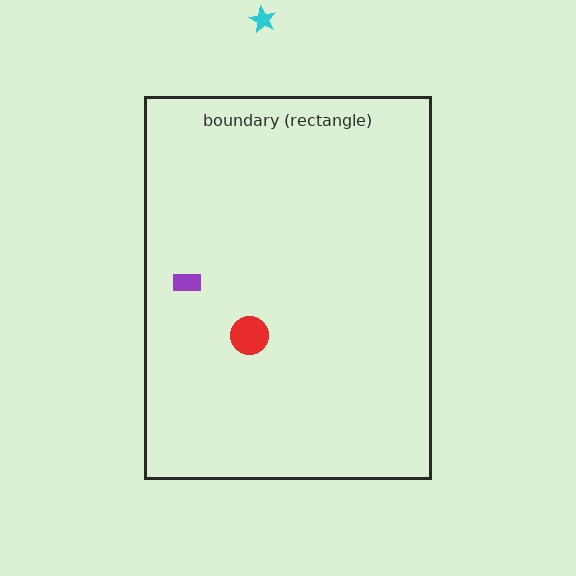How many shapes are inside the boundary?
2 inside, 1 outside.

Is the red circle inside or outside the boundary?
Inside.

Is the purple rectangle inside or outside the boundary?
Inside.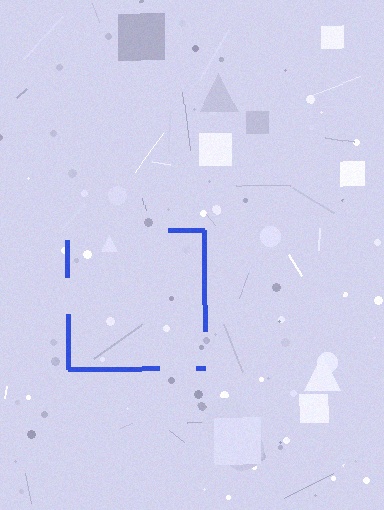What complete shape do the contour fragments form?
The contour fragments form a square.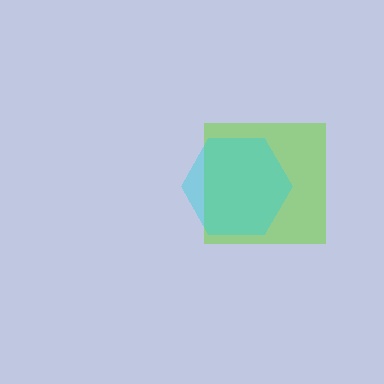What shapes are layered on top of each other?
The layered shapes are: a lime square, a cyan hexagon.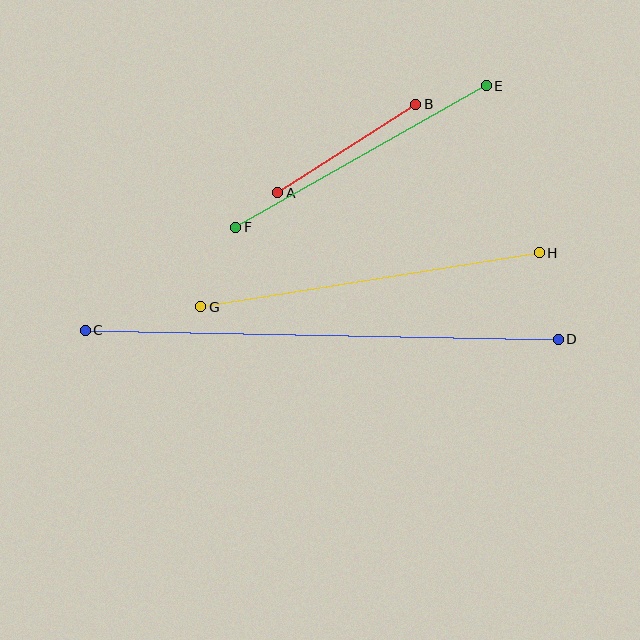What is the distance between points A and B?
The distance is approximately 164 pixels.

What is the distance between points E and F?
The distance is approximately 287 pixels.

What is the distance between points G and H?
The distance is approximately 343 pixels.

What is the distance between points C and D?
The distance is approximately 473 pixels.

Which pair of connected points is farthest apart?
Points C and D are farthest apart.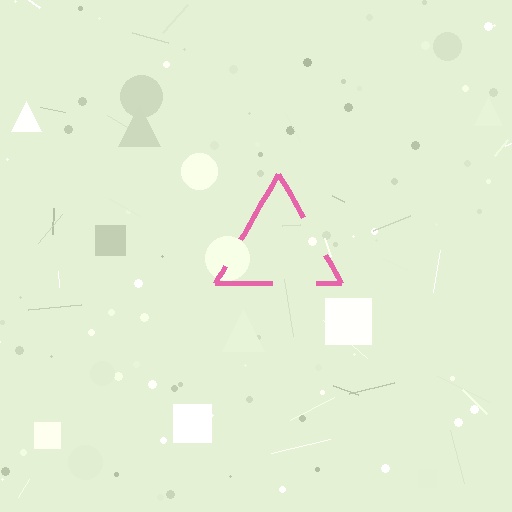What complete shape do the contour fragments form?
The contour fragments form a triangle.